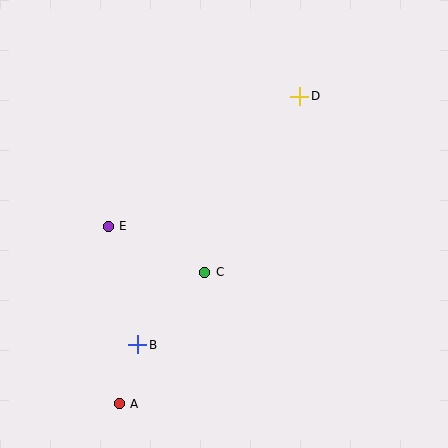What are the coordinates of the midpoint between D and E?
The midpoint between D and E is at (204, 161).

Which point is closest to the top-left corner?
Point E is closest to the top-left corner.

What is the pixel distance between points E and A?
The distance between E and A is 178 pixels.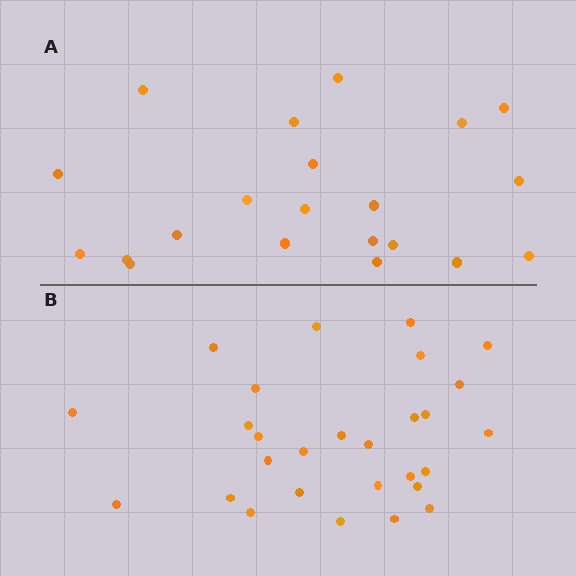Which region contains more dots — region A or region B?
Region B (the bottom region) has more dots.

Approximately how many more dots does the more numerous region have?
Region B has roughly 8 or so more dots than region A.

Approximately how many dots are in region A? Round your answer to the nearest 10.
About 20 dots. (The exact count is 21, which rounds to 20.)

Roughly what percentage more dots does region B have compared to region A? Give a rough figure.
About 35% more.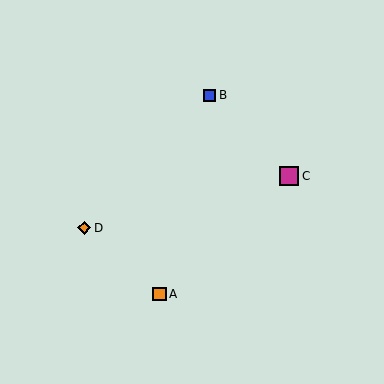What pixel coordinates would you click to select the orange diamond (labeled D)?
Click at (84, 228) to select the orange diamond D.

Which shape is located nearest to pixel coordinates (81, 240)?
The orange diamond (labeled D) at (84, 228) is nearest to that location.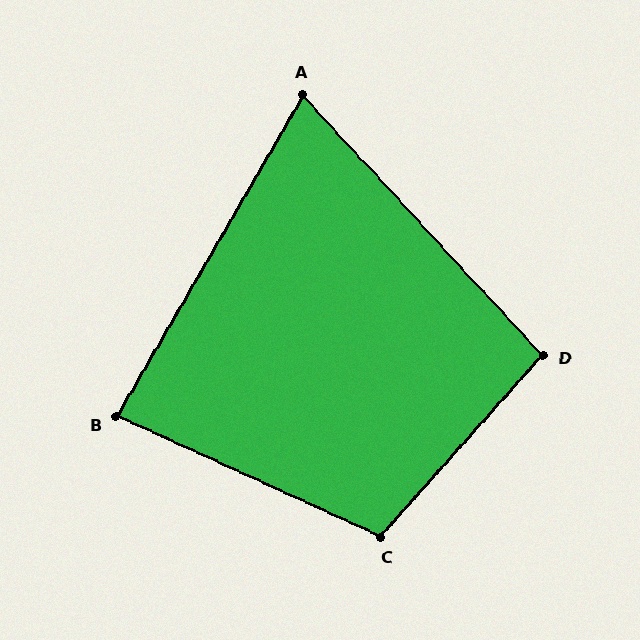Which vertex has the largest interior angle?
C, at approximately 107 degrees.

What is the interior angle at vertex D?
Approximately 96 degrees (obtuse).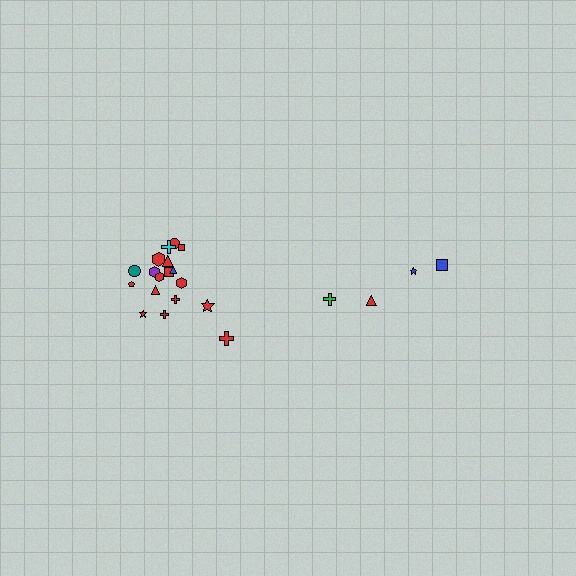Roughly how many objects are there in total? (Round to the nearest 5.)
Roughly 20 objects in total.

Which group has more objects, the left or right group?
The left group.